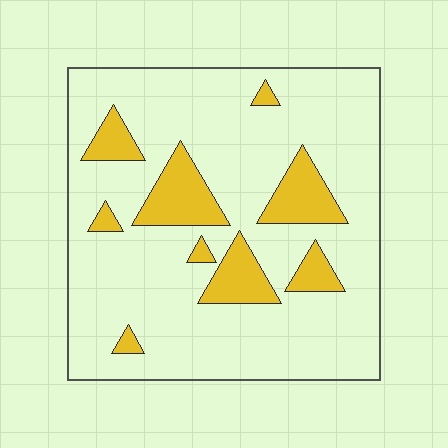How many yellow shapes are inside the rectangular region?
9.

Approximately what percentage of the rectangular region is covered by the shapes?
Approximately 15%.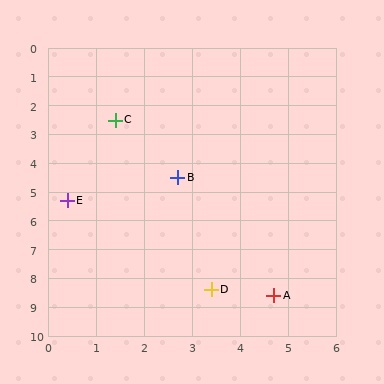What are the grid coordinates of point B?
Point B is at approximately (2.7, 4.5).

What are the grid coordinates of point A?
Point A is at approximately (4.7, 8.6).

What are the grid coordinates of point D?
Point D is at approximately (3.4, 8.4).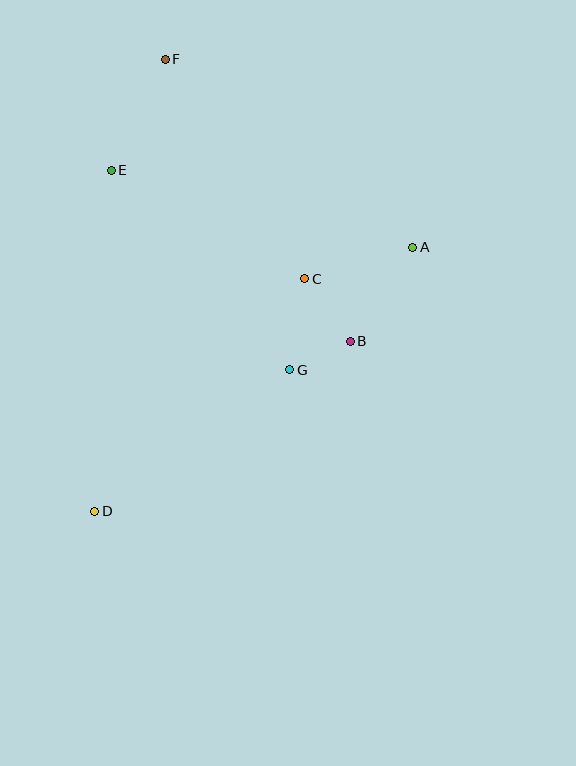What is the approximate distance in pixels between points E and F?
The distance between E and F is approximately 123 pixels.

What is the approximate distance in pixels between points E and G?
The distance between E and G is approximately 268 pixels.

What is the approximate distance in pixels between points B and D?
The distance between B and D is approximately 307 pixels.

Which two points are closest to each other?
Points B and G are closest to each other.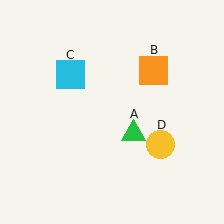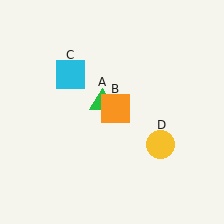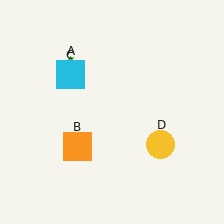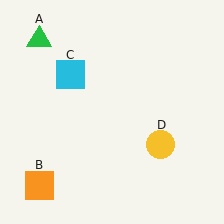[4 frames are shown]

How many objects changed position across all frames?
2 objects changed position: green triangle (object A), orange square (object B).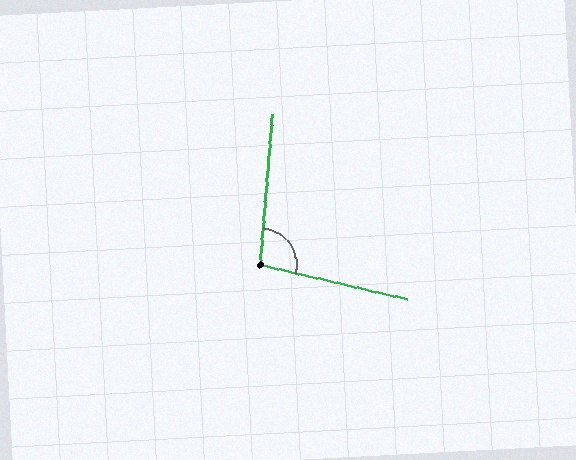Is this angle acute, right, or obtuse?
It is obtuse.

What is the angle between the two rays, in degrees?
Approximately 99 degrees.